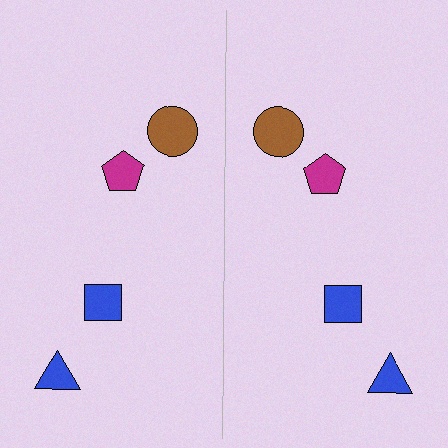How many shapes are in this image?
There are 8 shapes in this image.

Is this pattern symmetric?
Yes, this pattern has bilateral (reflection) symmetry.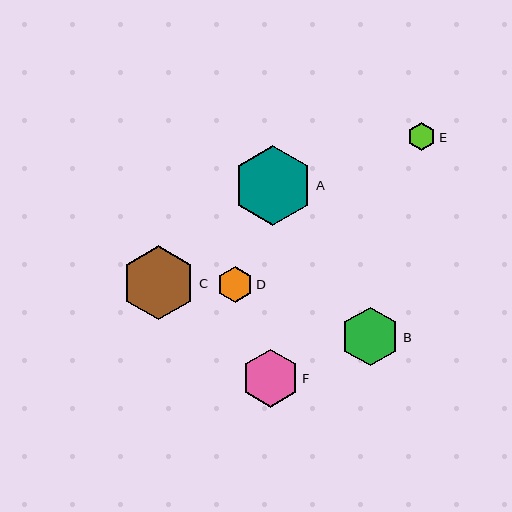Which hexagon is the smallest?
Hexagon E is the smallest with a size of approximately 28 pixels.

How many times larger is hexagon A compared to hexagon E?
Hexagon A is approximately 2.8 times the size of hexagon E.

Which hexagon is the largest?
Hexagon A is the largest with a size of approximately 80 pixels.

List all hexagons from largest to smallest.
From largest to smallest: A, C, B, F, D, E.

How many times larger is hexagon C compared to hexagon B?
Hexagon C is approximately 1.3 times the size of hexagon B.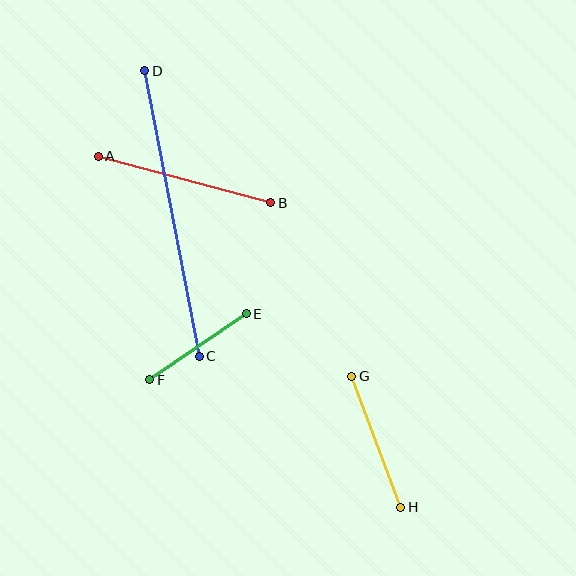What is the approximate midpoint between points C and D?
The midpoint is at approximately (172, 214) pixels.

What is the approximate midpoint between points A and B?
The midpoint is at approximately (184, 180) pixels.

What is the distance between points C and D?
The distance is approximately 290 pixels.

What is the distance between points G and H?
The distance is approximately 140 pixels.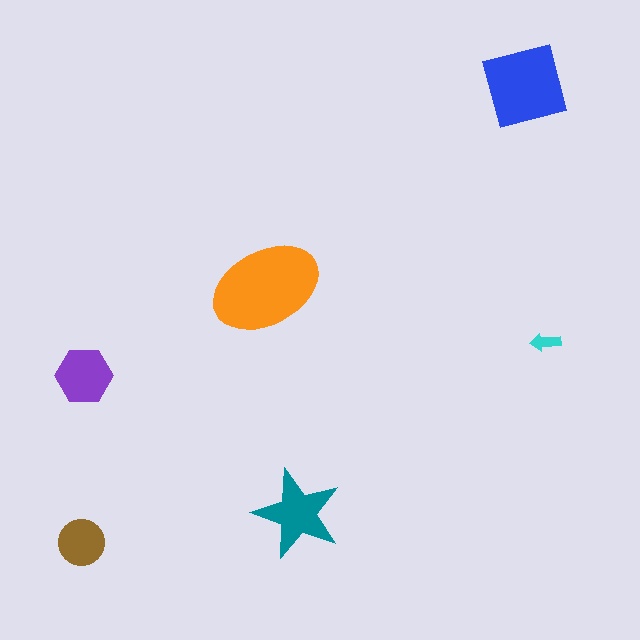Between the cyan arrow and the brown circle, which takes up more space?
The brown circle.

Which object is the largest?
The orange ellipse.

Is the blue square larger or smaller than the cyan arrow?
Larger.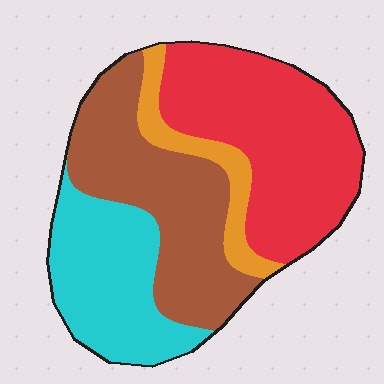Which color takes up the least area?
Orange, at roughly 10%.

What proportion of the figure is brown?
Brown takes up between a sixth and a third of the figure.